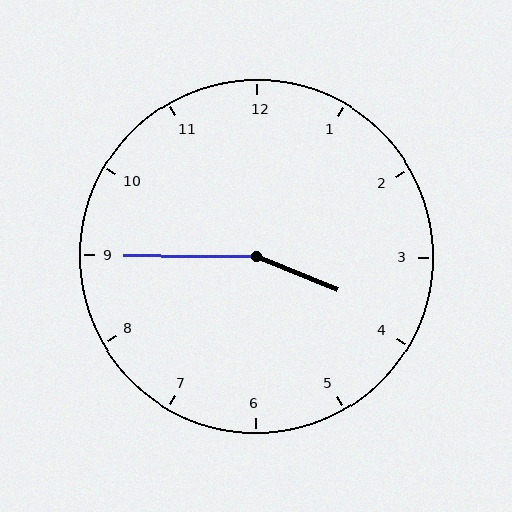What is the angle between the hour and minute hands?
Approximately 158 degrees.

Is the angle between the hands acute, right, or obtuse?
It is obtuse.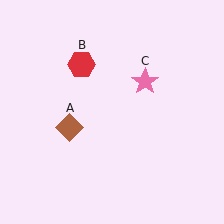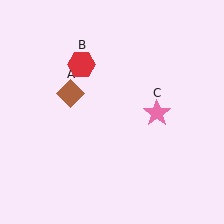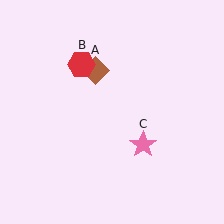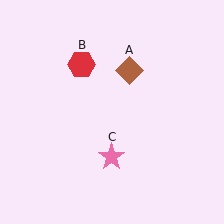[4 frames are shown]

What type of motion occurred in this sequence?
The brown diamond (object A), pink star (object C) rotated clockwise around the center of the scene.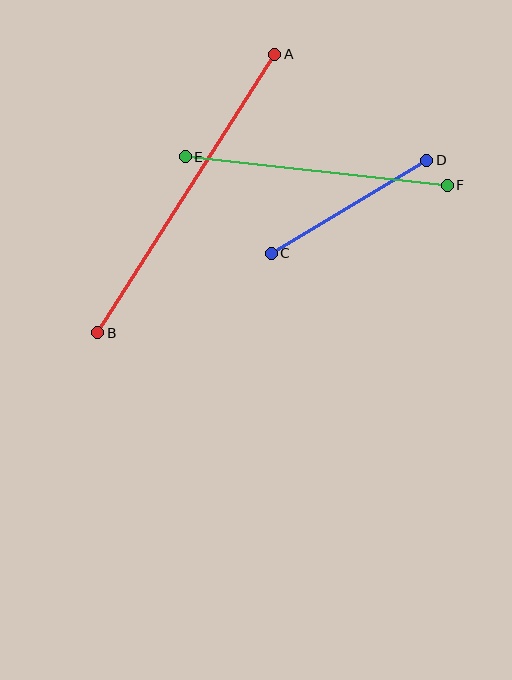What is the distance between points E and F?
The distance is approximately 264 pixels.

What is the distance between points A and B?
The distance is approximately 330 pixels.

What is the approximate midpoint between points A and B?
The midpoint is at approximately (186, 193) pixels.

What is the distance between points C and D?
The distance is approximately 181 pixels.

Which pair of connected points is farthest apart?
Points A and B are farthest apart.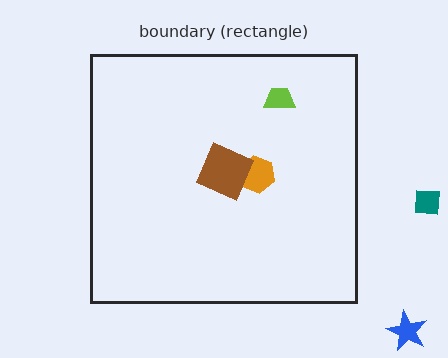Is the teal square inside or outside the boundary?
Outside.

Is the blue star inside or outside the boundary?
Outside.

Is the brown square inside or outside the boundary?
Inside.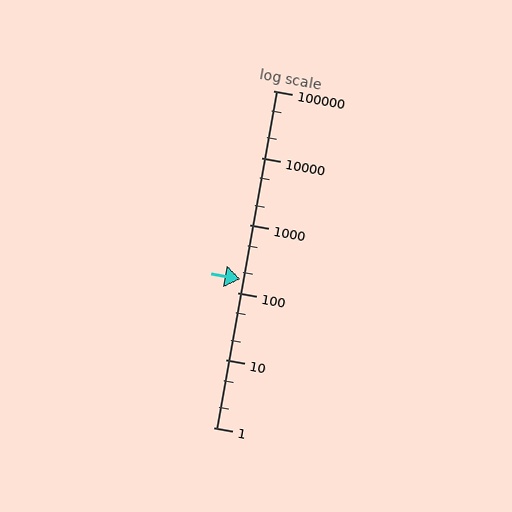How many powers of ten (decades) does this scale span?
The scale spans 5 decades, from 1 to 100000.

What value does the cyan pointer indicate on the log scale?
The pointer indicates approximately 160.